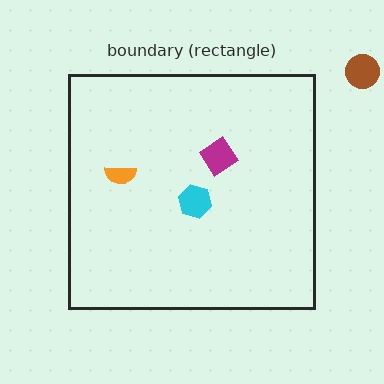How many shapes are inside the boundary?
3 inside, 1 outside.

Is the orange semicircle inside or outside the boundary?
Inside.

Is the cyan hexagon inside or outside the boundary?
Inside.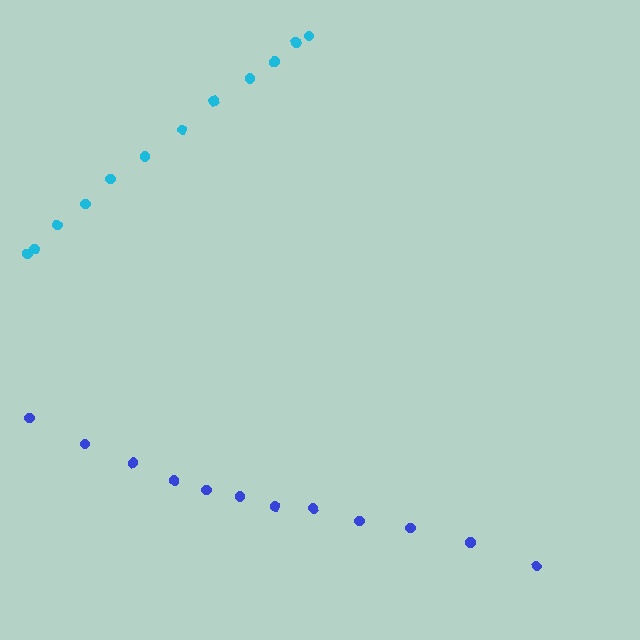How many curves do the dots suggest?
There are 2 distinct paths.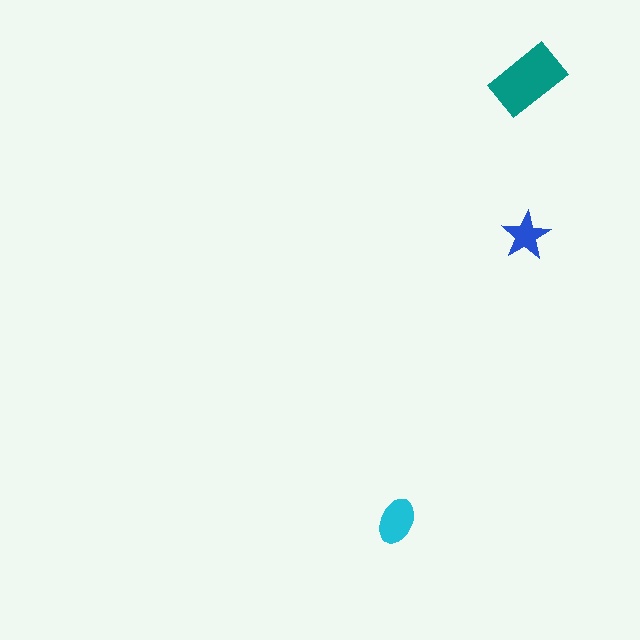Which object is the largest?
The teal rectangle.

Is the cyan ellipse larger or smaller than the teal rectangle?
Smaller.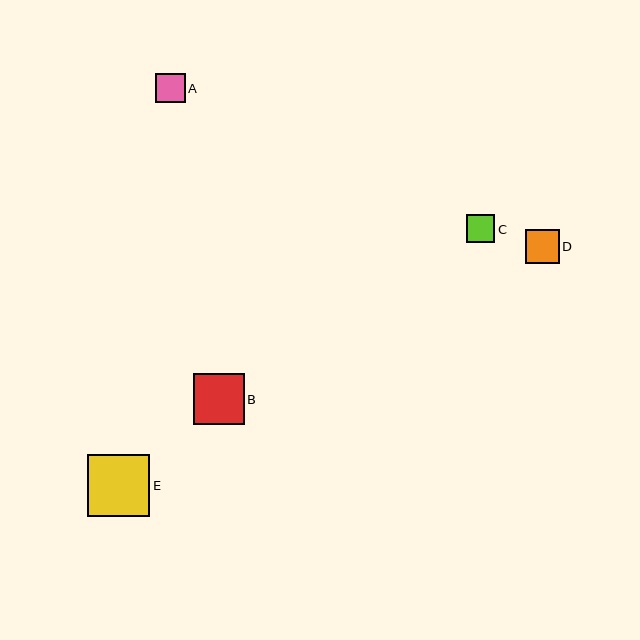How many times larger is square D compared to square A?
Square D is approximately 1.1 times the size of square A.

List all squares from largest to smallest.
From largest to smallest: E, B, D, A, C.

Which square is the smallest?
Square C is the smallest with a size of approximately 28 pixels.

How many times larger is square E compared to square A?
Square E is approximately 2.1 times the size of square A.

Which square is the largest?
Square E is the largest with a size of approximately 62 pixels.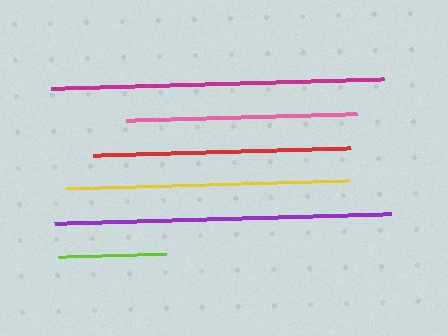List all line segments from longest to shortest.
From longest to shortest: purple, magenta, yellow, red, pink, lime.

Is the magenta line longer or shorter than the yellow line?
The magenta line is longer than the yellow line.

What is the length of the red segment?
The red segment is approximately 259 pixels long.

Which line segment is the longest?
The purple line is the longest at approximately 338 pixels.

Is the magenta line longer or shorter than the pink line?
The magenta line is longer than the pink line.